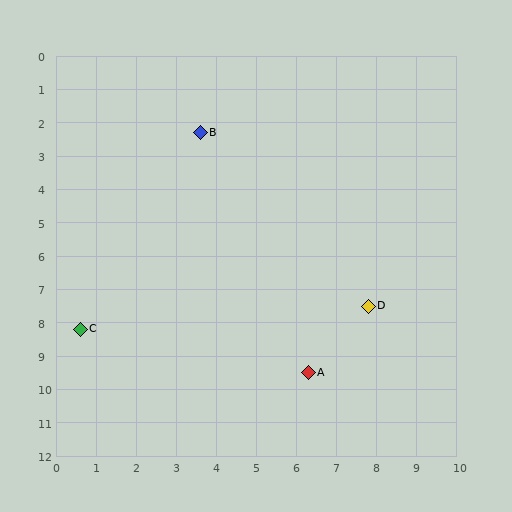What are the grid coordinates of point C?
Point C is at approximately (0.6, 8.2).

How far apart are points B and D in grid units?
Points B and D are about 6.7 grid units apart.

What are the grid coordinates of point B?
Point B is at approximately (3.6, 2.3).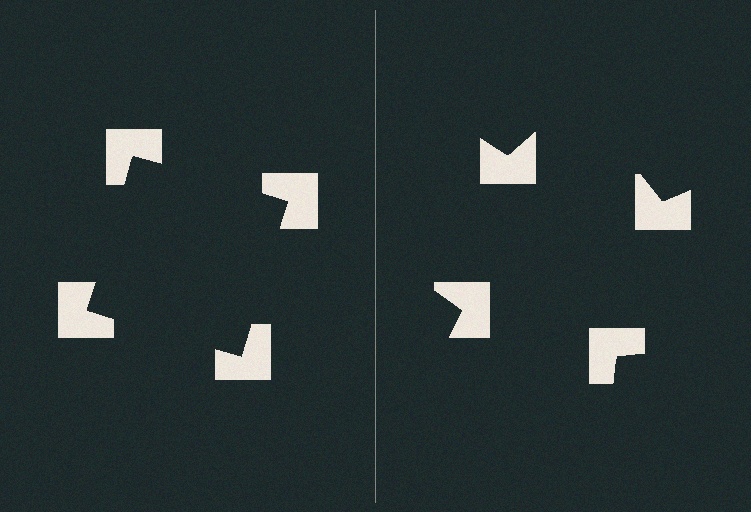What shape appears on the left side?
An illusory square.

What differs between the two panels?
The notched squares are positioned identically on both sides; only the wedge orientations differ. On the left they align to a square; on the right they are misaligned.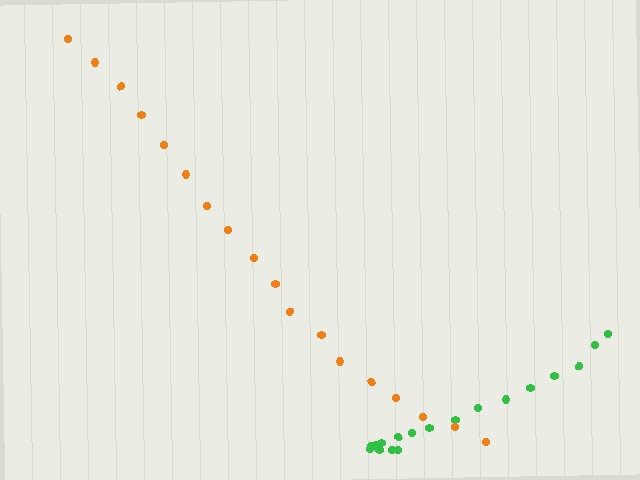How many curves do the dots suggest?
There are 2 distinct paths.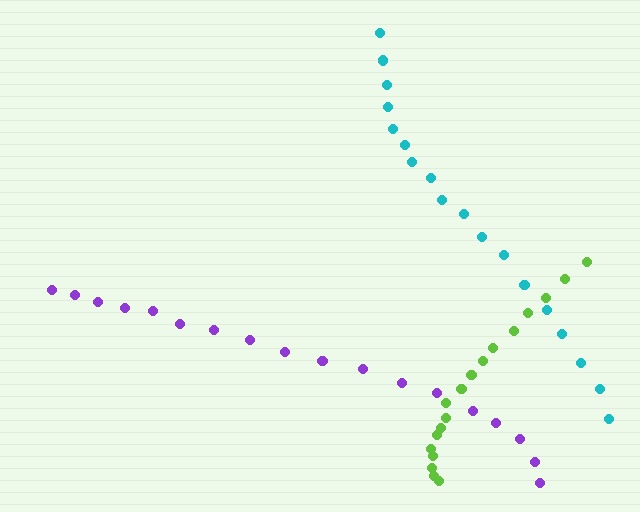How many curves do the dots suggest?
There are 3 distinct paths.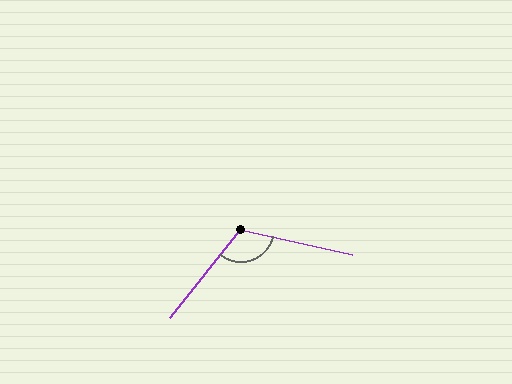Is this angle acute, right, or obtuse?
It is obtuse.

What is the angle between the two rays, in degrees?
Approximately 116 degrees.